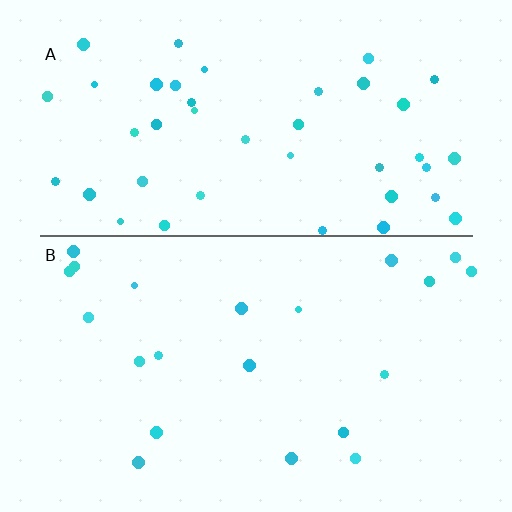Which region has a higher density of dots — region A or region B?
A (the top).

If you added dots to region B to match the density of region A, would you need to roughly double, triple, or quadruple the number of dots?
Approximately double.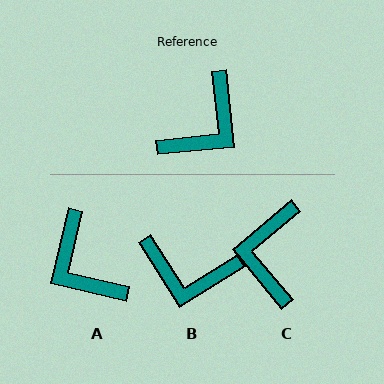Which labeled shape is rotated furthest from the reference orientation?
C, about 146 degrees away.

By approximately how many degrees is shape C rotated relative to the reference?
Approximately 146 degrees clockwise.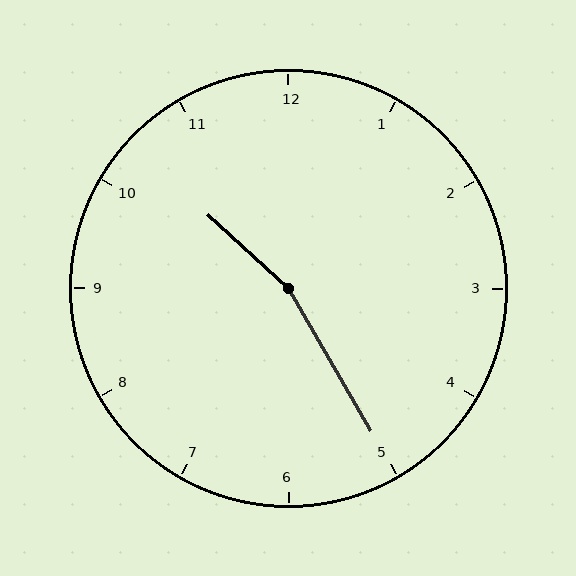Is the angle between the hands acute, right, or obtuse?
It is obtuse.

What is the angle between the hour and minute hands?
Approximately 162 degrees.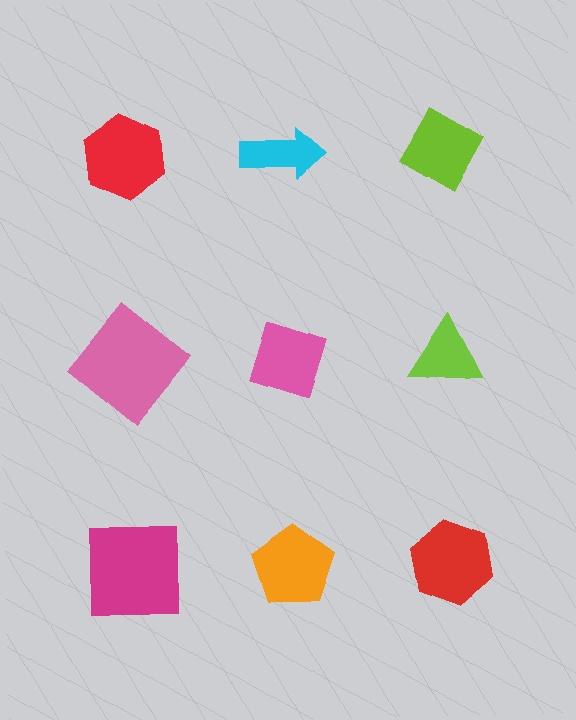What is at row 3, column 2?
An orange pentagon.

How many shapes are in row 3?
3 shapes.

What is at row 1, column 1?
A red hexagon.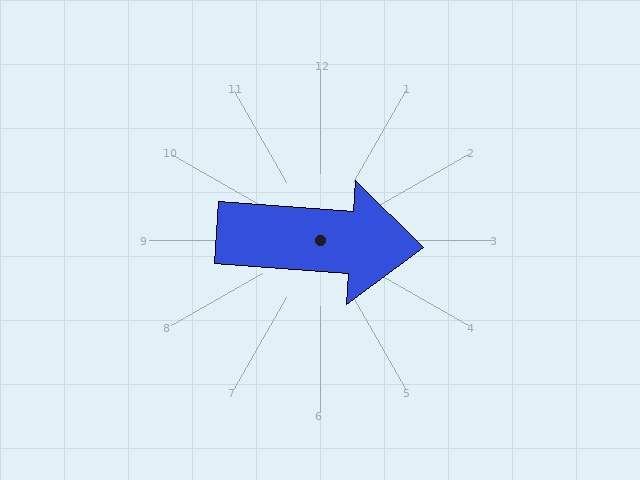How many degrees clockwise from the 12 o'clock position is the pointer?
Approximately 94 degrees.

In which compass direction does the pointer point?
East.